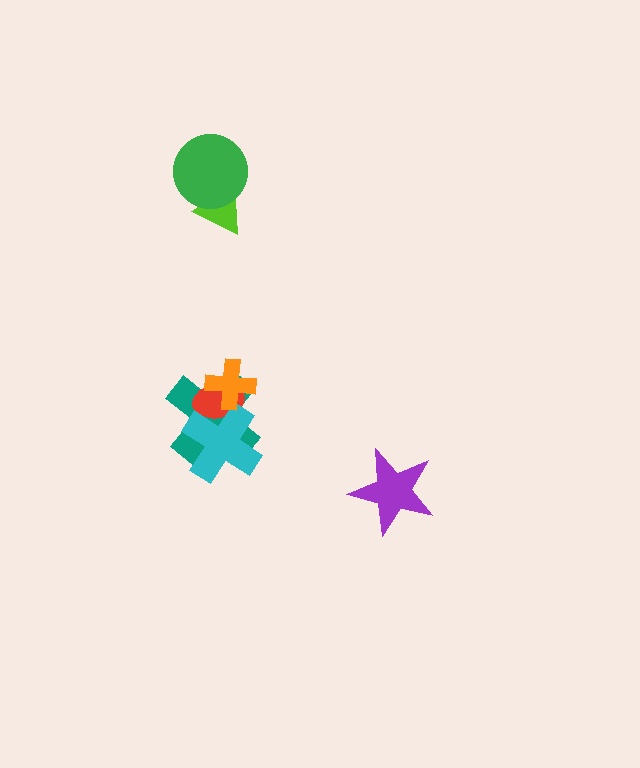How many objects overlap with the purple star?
0 objects overlap with the purple star.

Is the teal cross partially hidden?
Yes, it is partially covered by another shape.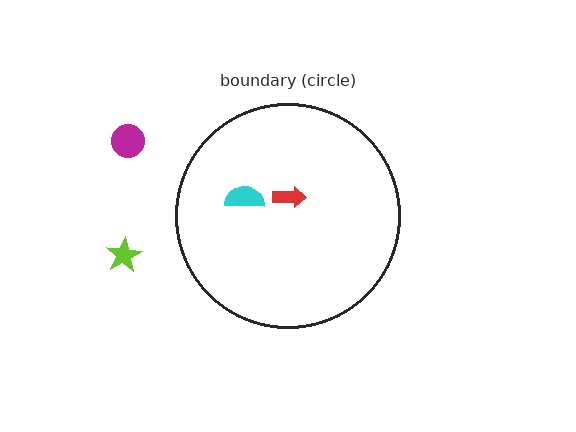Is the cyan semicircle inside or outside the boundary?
Inside.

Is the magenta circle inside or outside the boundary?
Outside.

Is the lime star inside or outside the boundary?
Outside.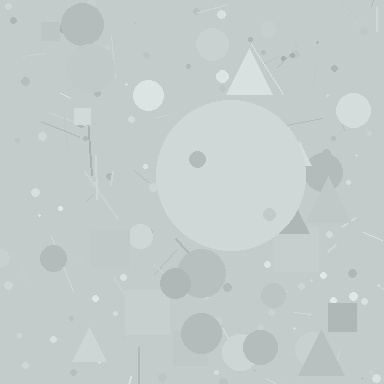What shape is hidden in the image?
A circle is hidden in the image.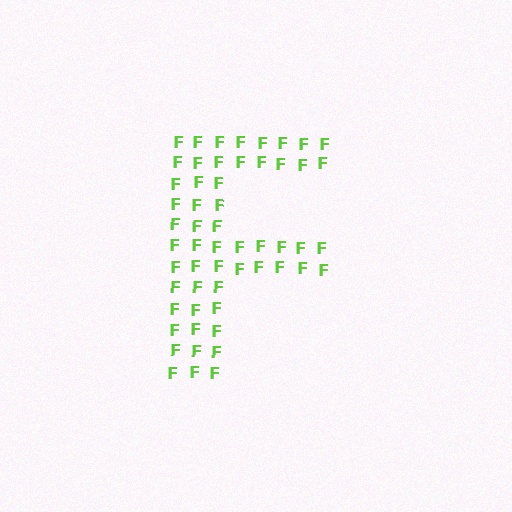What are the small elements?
The small elements are letter F's.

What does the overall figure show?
The overall figure shows the letter F.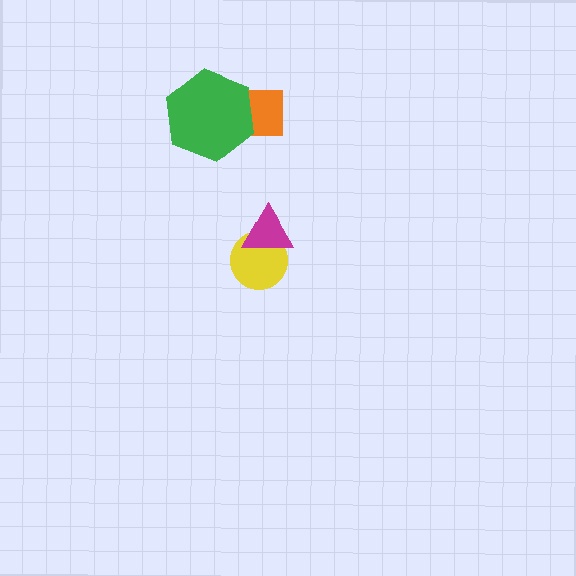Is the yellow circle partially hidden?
Yes, it is partially covered by another shape.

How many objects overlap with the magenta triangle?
1 object overlaps with the magenta triangle.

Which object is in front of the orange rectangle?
The green hexagon is in front of the orange rectangle.